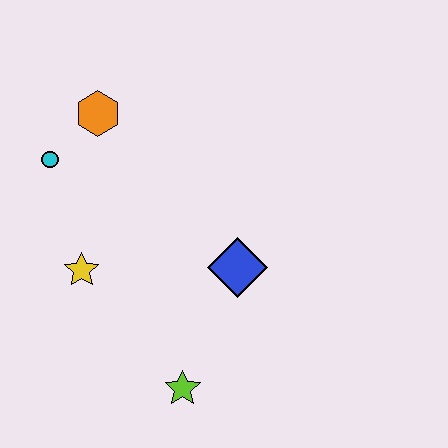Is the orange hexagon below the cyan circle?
No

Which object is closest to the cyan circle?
The orange hexagon is closest to the cyan circle.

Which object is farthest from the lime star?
The orange hexagon is farthest from the lime star.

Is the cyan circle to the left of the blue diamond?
Yes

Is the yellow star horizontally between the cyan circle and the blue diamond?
Yes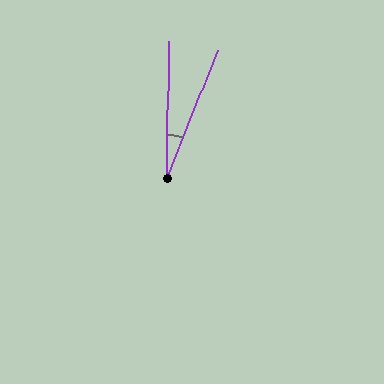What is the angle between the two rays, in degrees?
Approximately 21 degrees.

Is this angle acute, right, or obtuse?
It is acute.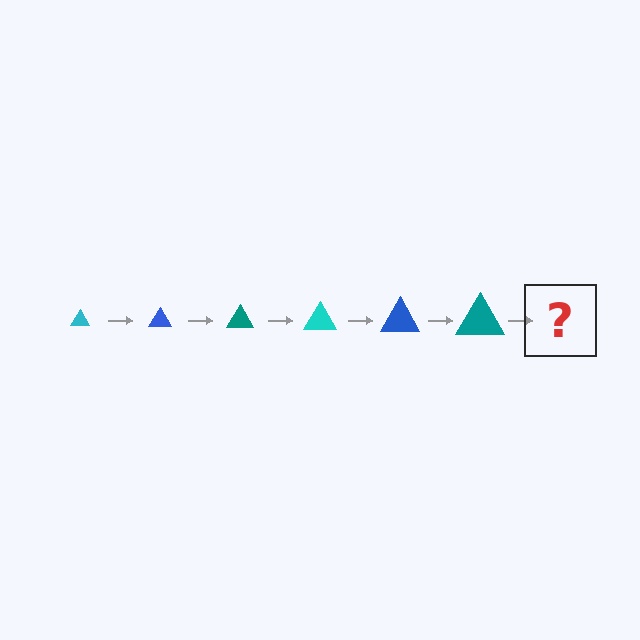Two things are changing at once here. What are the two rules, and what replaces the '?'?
The two rules are that the triangle grows larger each step and the color cycles through cyan, blue, and teal. The '?' should be a cyan triangle, larger than the previous one.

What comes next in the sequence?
The next element should be a cyan triangle, larger than the previous one.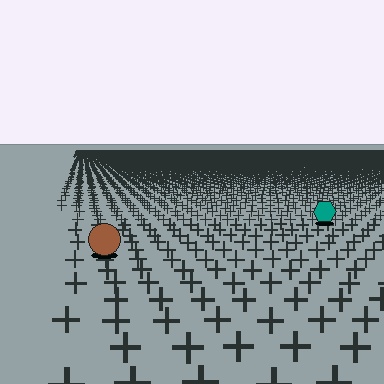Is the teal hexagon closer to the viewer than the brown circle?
No. The brown circle is closer — you can tell from the texture gradient: the ground texture is coarser near it.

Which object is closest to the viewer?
The brown circle is closest. The texture marks near it are larger and more spread out.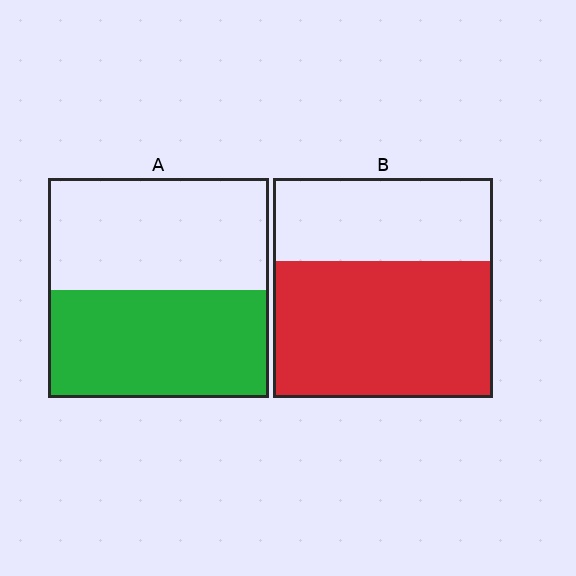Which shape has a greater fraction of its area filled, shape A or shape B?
Shape B.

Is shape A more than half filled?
Roughly half.